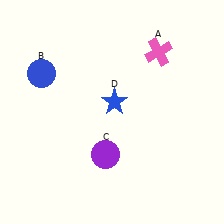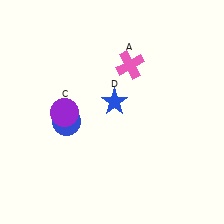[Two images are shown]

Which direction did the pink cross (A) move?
The pink cross (A) moved left.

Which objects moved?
The objects that moved are: the pink cross (A), the blue circle (B), the purple circle (C).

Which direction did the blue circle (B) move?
The blue circle (B) moved down.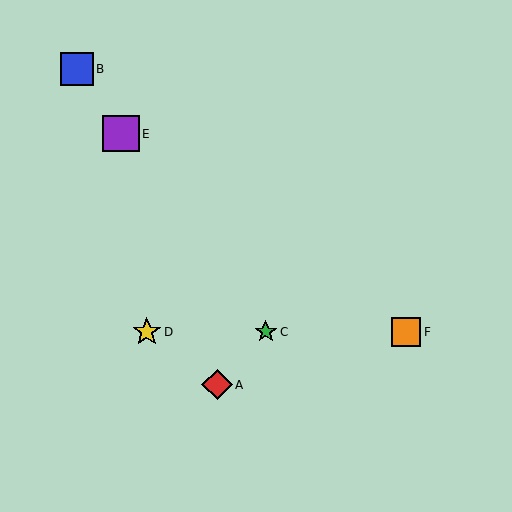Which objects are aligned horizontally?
Objects C, D, F are aligned horizontally.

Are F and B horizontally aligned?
No, F is at y≈332 and B is at y≈69.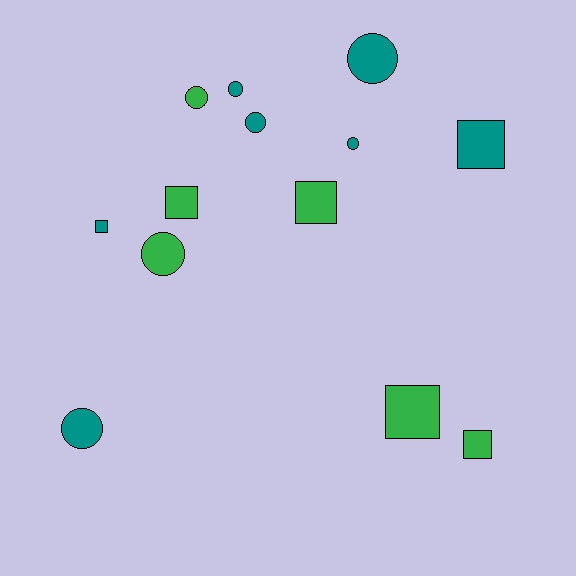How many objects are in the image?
There are 13 objects.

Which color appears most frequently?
Teal, with 7 objects.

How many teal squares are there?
There are 2 teal squares.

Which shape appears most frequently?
Circle, with 7 objects.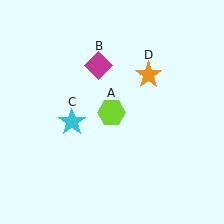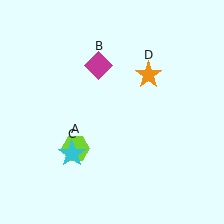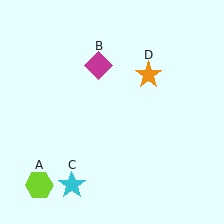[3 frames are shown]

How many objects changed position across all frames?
2 objects changed position: lime hexagon (object A), cyan star (object C).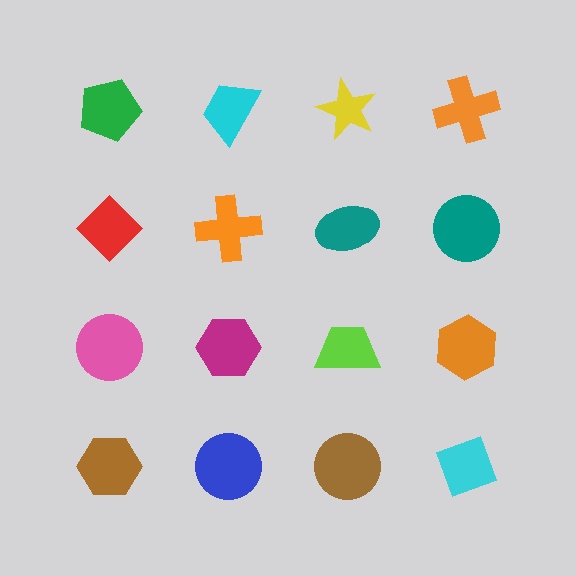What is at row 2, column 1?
A red diamond.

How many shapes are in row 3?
4 shapes.